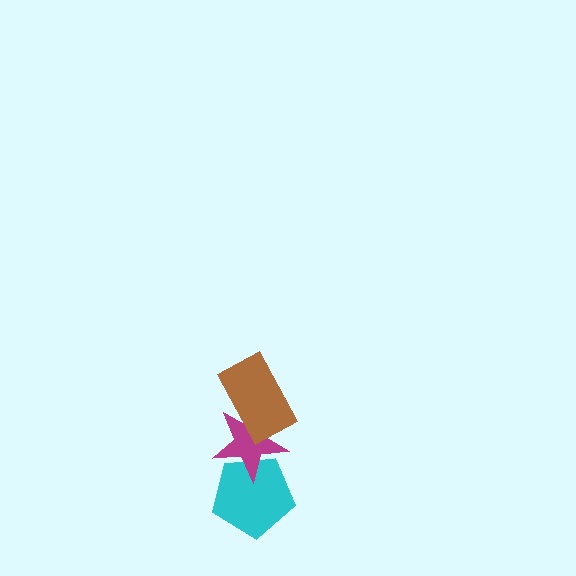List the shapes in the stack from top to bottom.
From top to bottom: the brown rectangle, the magenta star, the cyan pentagon.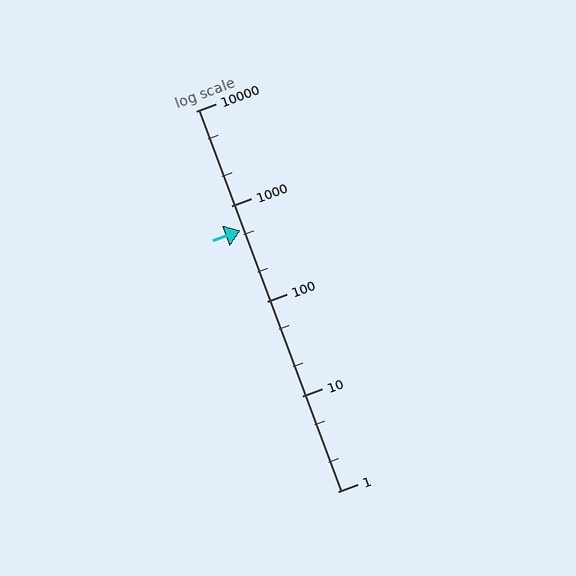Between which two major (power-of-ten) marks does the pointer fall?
The pointer is between 100 and 1000.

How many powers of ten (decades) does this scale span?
The scale spans 4 decades, from 1 to 10000.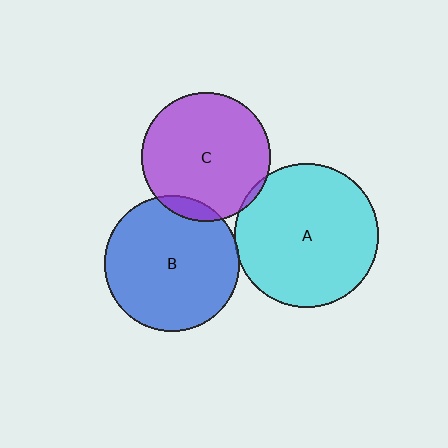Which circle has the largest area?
Circle A (cyan).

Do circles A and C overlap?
Yes.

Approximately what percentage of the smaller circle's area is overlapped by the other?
Approximately 5%.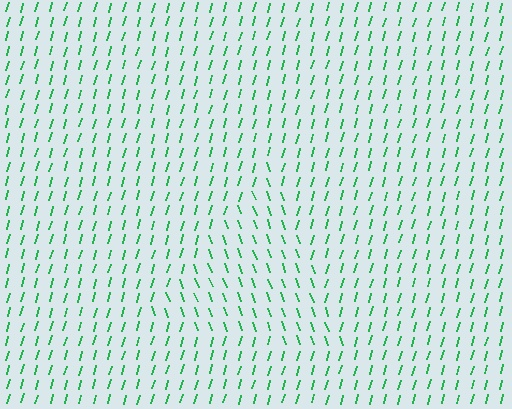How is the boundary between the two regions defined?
The boundary is defined purely by a change in line orientation (approximately 36 degrees difference). All lines are the same color and thickness.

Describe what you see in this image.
The image is filled with small green line segments. A triangle region in the image has lines oriented differently from the surrounding lines, creating a visible texture boundary.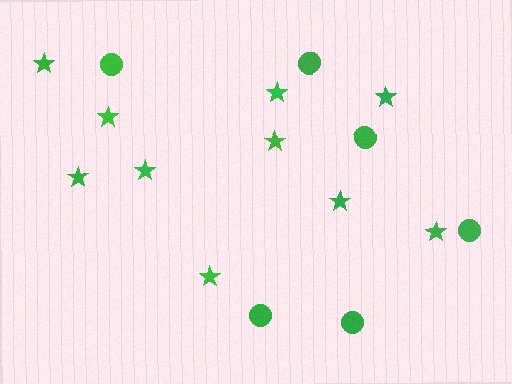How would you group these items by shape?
There are 2 groups: one group of circles (6) and one group of stars (10).